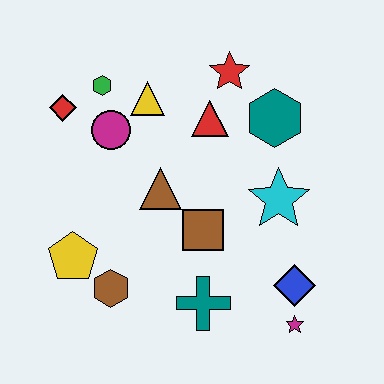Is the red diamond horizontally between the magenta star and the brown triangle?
No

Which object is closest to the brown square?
The brown triangle is closest to the brown square.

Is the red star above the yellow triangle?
Yes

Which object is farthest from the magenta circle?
The magenta star is farthest from the magenta circle.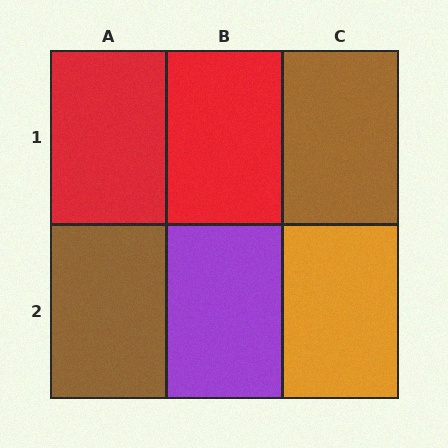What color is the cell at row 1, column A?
Red.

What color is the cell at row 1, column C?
Brown.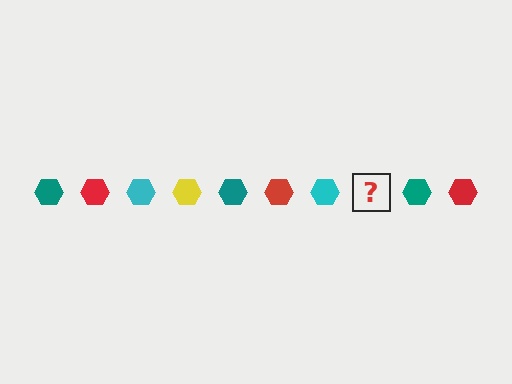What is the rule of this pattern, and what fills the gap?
The rule is that the pattern cycles through teal, red, cyan, yellow hexagons. The gap should be filled with a yellow hexagon.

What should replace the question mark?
The question mark should be replaced with a yellow hexagon.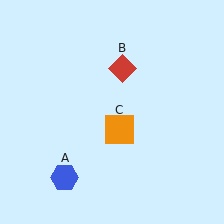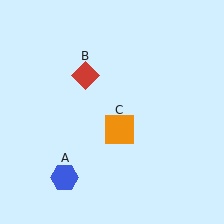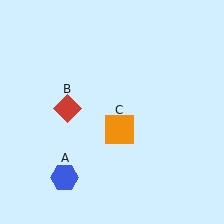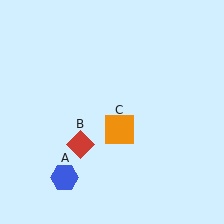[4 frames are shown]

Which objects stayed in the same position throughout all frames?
Blue hexagon (object A) and orange square (object C) remained stationary.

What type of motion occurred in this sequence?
The red diamond (object B) rotated counterclockwise around the center of the scene.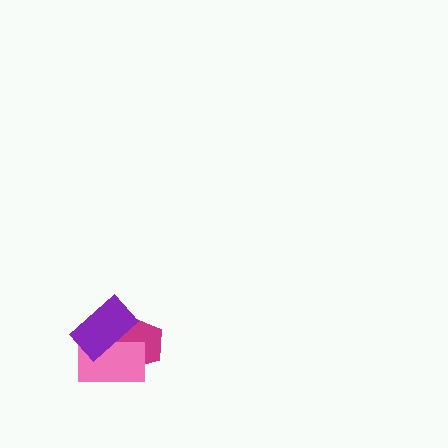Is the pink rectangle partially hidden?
Yes, it is partially covered by another shape.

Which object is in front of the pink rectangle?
The purple rectangle is in front of the pink rectangle.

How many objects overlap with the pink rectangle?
2 objects overlap with the pink rectangle.